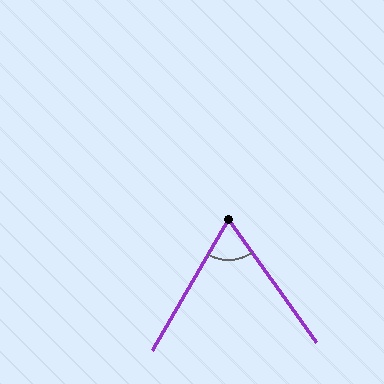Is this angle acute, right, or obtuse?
It is acute.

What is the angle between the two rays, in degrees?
Approximately 65 degrees.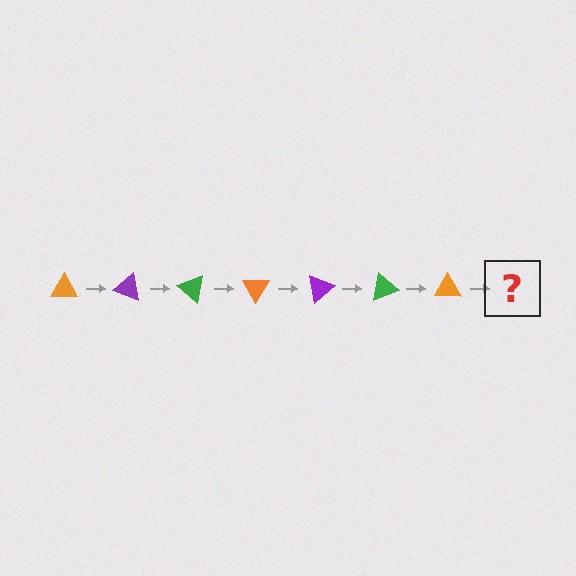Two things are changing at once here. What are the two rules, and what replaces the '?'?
The two rules are that it rotates 20 degrees each step and the color cycles through orange, purple, and green. The '?' should be a purple triangle, rotated 140 degrees from the start.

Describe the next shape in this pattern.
It should be a purple triangle, rotated 140 degrees from the start.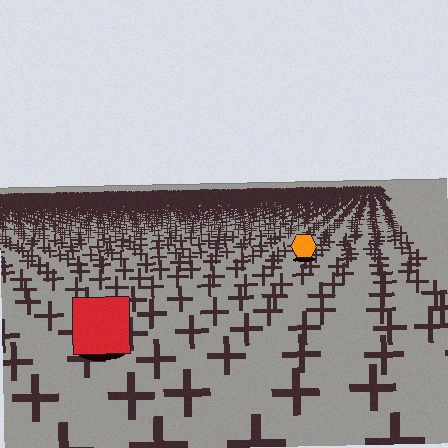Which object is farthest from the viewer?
The orange hexagon is farthest from the viewer. It appears smaller and the ground texture around it is denser.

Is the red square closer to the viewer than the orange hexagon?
Yes. The red square is closer — you can tell from the texture gradient: the ground texture is coarser near it.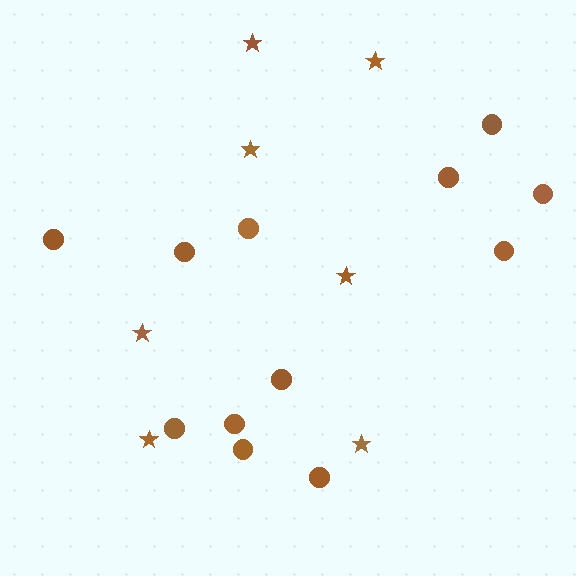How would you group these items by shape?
There are 2 groups: one group of stars (7) and one group of circles (12).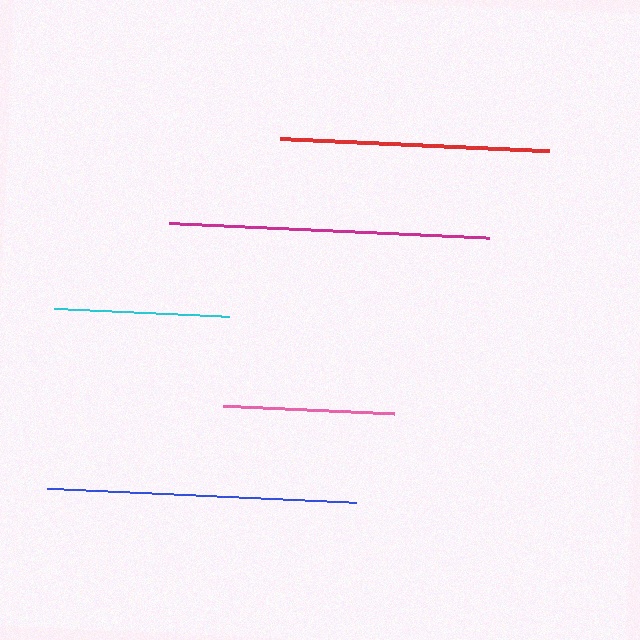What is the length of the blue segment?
The blue segment is approximately 309 pixels long.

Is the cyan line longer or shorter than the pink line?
The cyan line is longer than the pink line.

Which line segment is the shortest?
The pink line is the shortest at approximately 172 pixels.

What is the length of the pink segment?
The pink segment is approximately 172 pixels long.